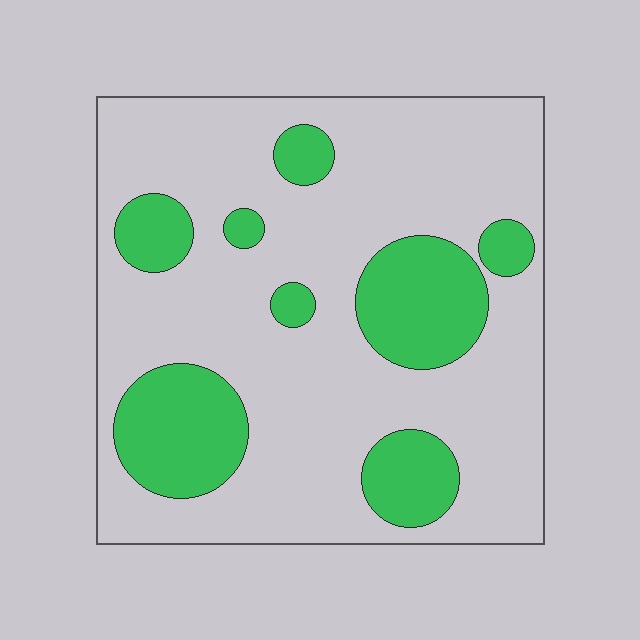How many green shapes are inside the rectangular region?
8.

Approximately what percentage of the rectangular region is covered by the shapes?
Approximately 25%.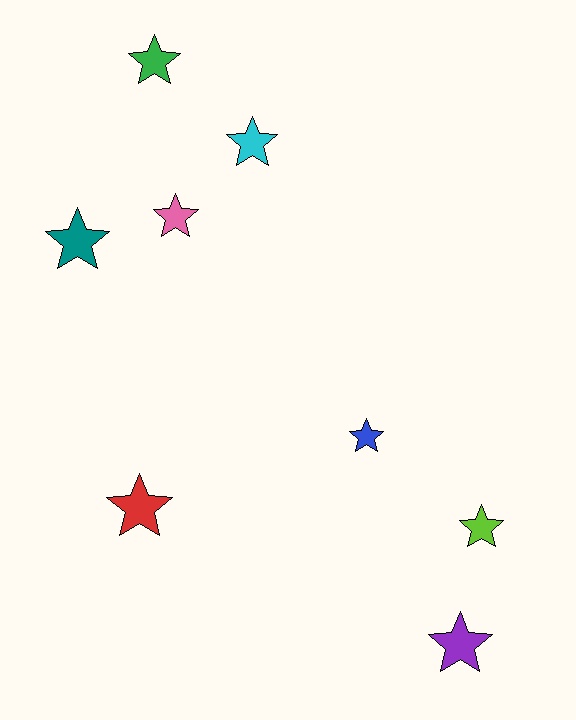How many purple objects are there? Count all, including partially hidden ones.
There is 1 purple object.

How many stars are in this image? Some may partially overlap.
There are 8 stars.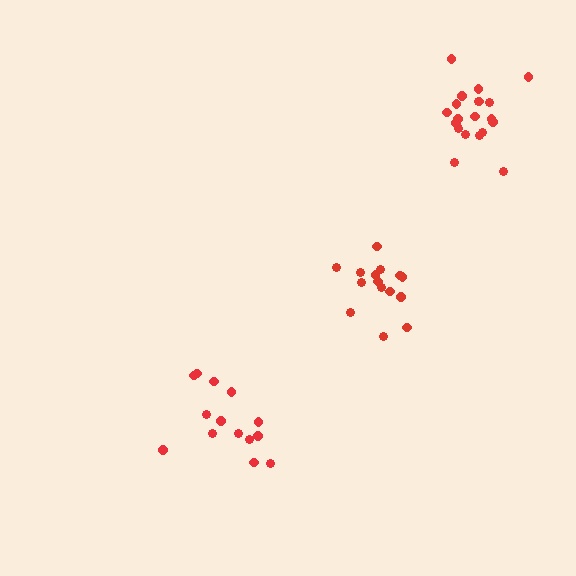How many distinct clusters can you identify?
There are 3 distinct clusters.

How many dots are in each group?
Group 1: 15 dots, Group 2: 14 dots, Group 3: 20 dots (49 total).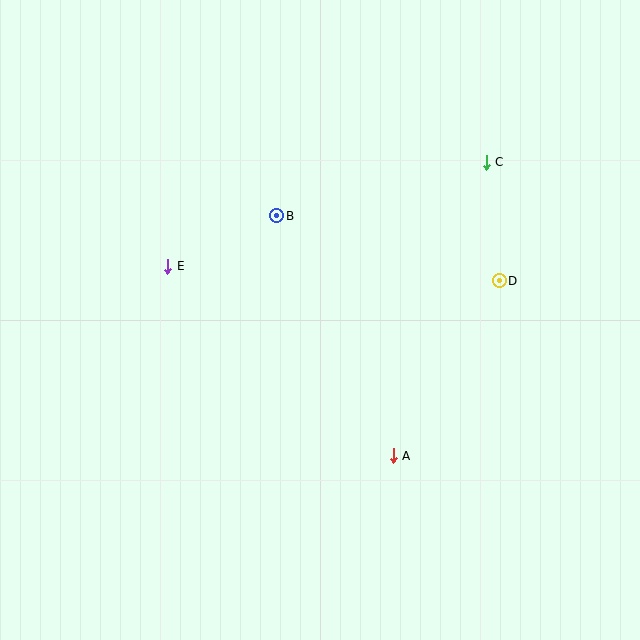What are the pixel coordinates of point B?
Point B is at (277, 216).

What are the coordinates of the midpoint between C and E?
The midpoint between C and E is at (327, 214).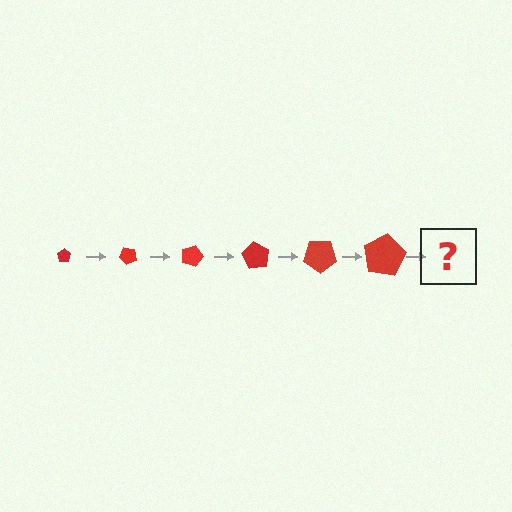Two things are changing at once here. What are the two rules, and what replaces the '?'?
The two rules are that the pentagon grows larger each step and it rotates 45 degrees each step. The '?' should be a pentagon, larger than the previous one and rotated 270 degrees from the start.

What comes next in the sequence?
The next element should be a pentagon, larger than the previous one and rotated 270 degrees from the start.